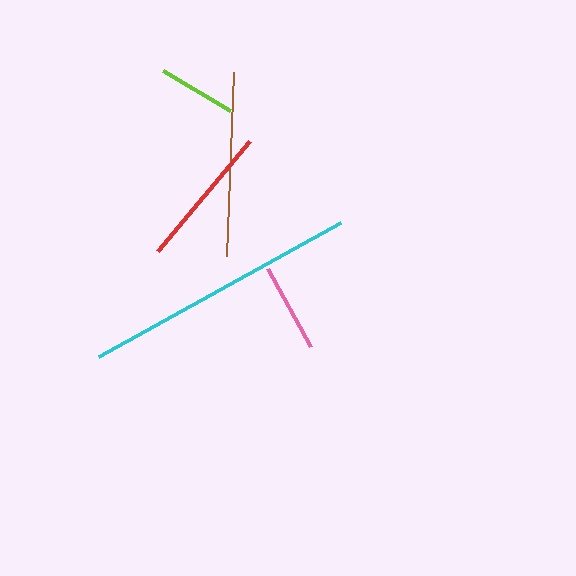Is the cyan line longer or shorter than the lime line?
The cyan line is longer than the lime line.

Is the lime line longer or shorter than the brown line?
The brown line is longer than the lime line.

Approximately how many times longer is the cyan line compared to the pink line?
The cyan line is approximately 3.1 times the length of the pink line.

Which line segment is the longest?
The cyan line is the longest at approximately 277 pixels.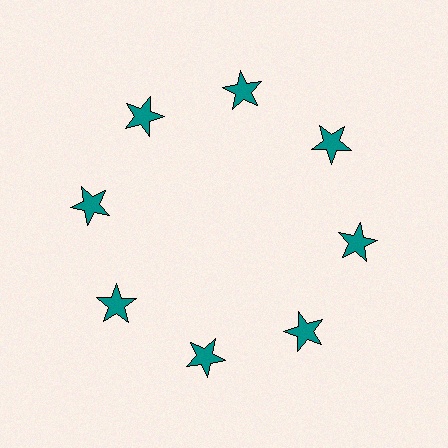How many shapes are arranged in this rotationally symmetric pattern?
There are 8 shapes, arranged in 8 groups of 1.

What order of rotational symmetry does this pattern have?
This pattern has 8-fold rotational symmetry.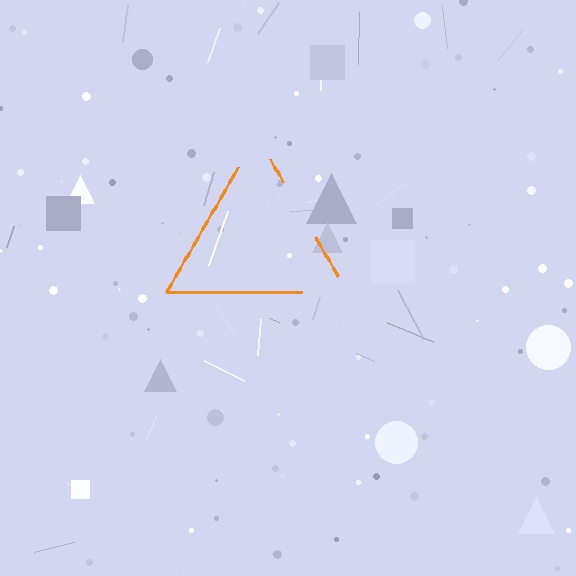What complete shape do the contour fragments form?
The contour fragments form a triangle.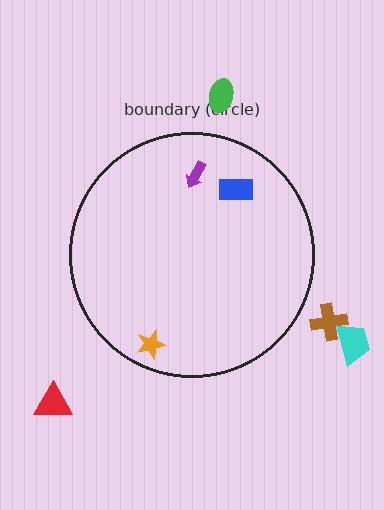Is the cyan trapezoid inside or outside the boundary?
Outside.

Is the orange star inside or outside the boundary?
Inside.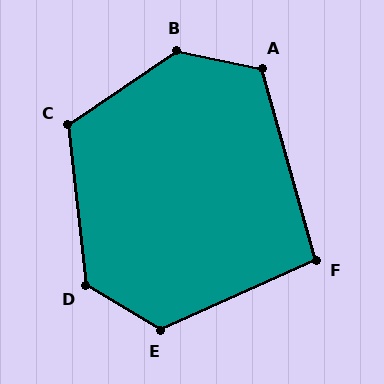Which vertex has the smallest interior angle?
F, at approximately 98 degrees.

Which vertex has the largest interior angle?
B, at approximately 134 degrees.